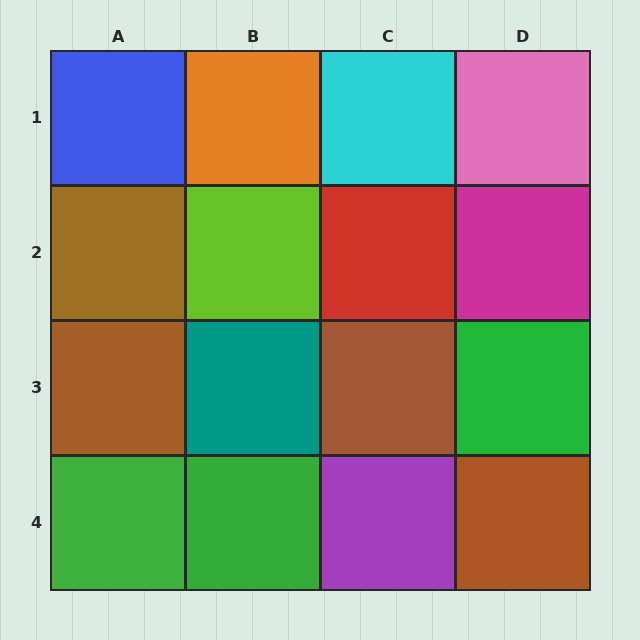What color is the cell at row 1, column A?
Blue.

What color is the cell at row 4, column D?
Brown.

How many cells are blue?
1 cell is blue.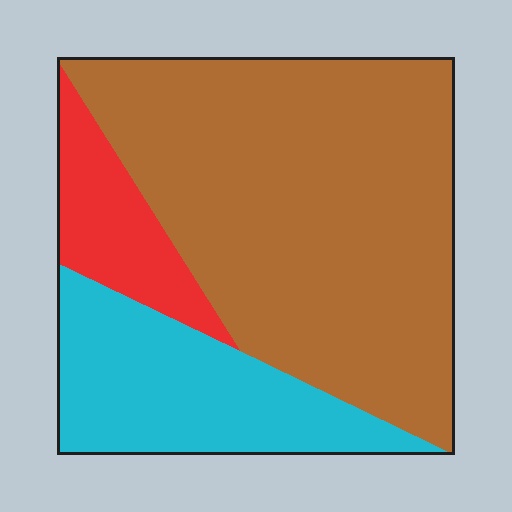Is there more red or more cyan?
Cyan.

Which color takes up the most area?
Brown, at roughly 65%.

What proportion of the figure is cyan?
Cyan takes up less than a quarter of the figure.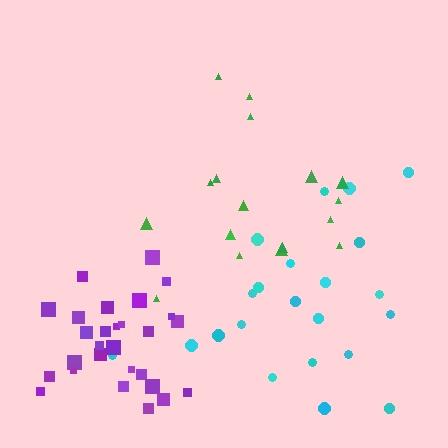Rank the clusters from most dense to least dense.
purple, cyan, green.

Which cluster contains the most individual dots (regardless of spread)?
Purple (28).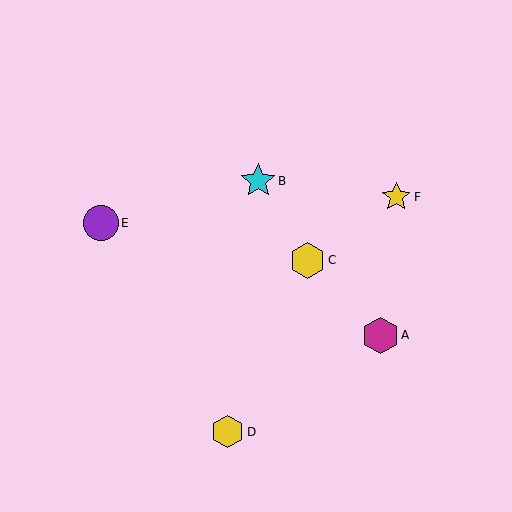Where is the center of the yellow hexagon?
The center of the yellow hexagon is at (227, 432).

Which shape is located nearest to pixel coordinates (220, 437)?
The yellow hexagon (labeled D) at (227, 432) is nearest to that location.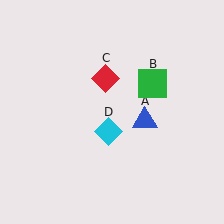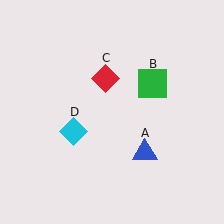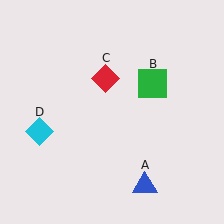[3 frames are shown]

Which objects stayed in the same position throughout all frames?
Green square (object B) and red diamond (object C) remained stationary.